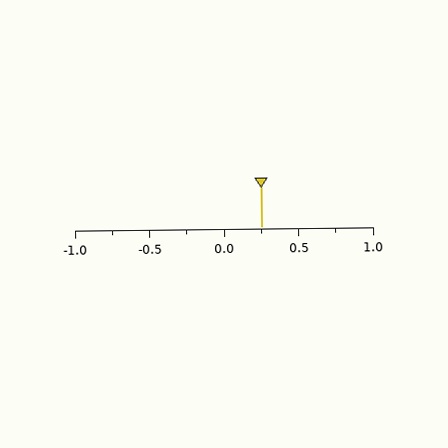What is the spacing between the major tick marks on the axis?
The major ticks are spaced 0.5 apart.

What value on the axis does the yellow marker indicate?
The marker indicates approximately 0.25.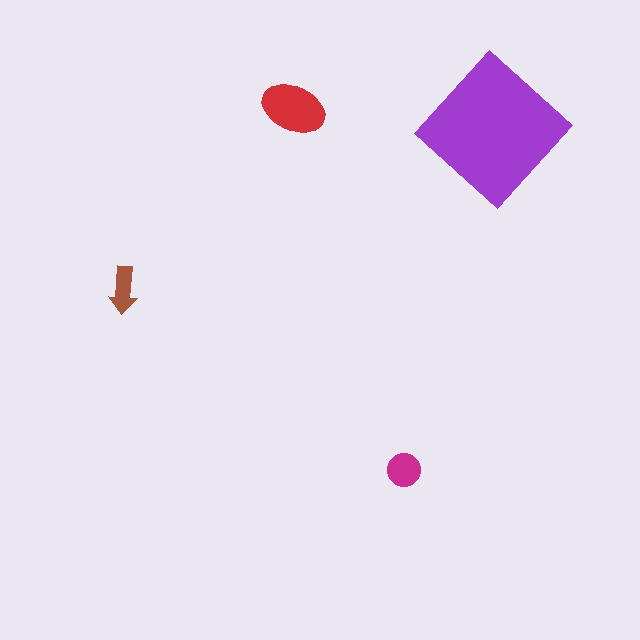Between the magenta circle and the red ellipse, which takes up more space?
The red ellipse.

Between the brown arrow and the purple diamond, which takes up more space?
The purple diamond.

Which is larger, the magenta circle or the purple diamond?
The purple diamond.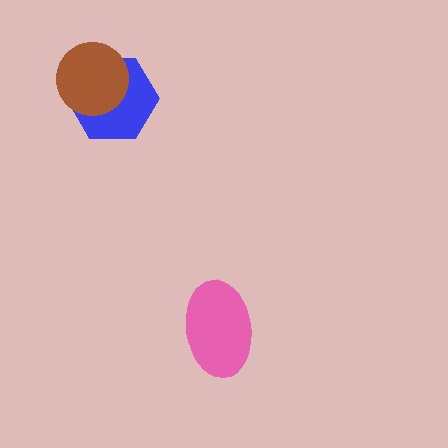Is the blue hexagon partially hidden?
Yes, it is partially covered by another shape.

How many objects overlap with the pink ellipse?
0 objects overlap with the pink ellipse.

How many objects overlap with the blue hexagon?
1 object overlaps with the blue hexagon.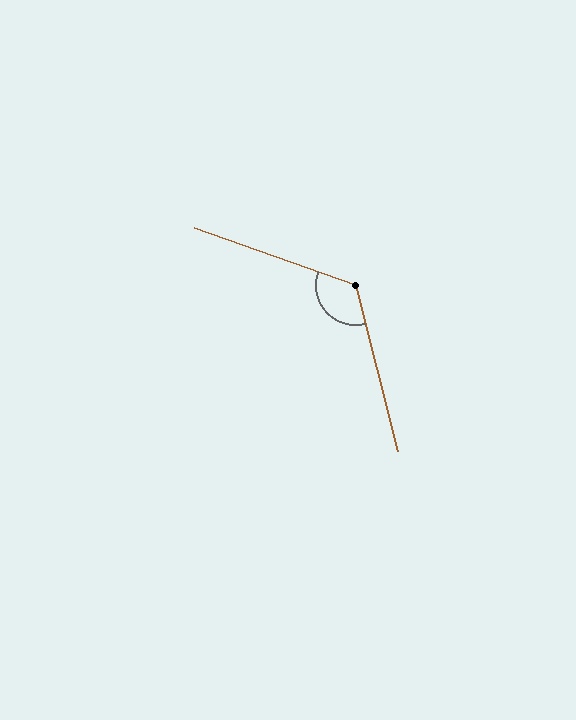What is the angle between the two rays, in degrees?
Approximately 124 degrees.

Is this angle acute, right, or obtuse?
It is obtuse.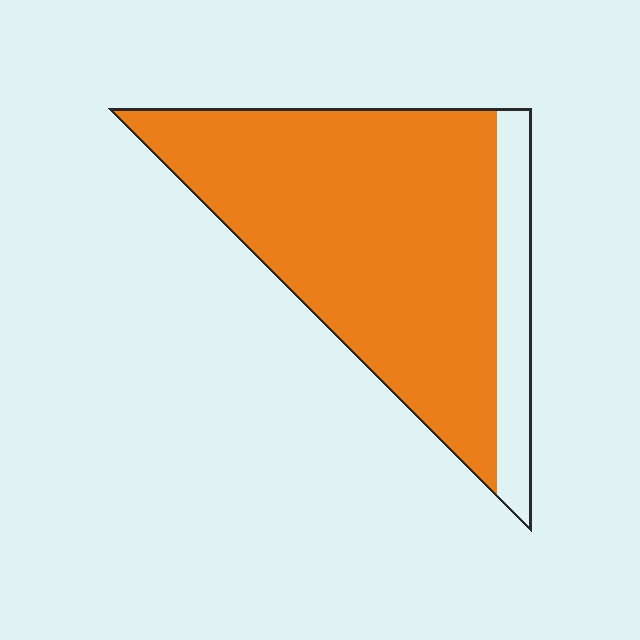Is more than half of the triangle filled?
Yes.